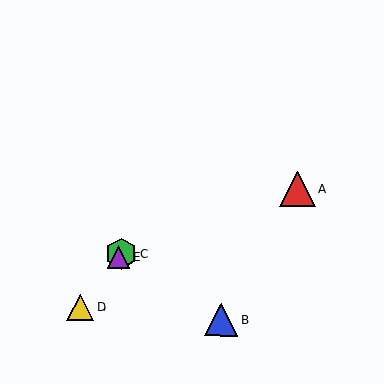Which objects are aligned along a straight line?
Objects C, D, E are aligned along a straight line.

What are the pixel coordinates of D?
Object D is at (80, 307).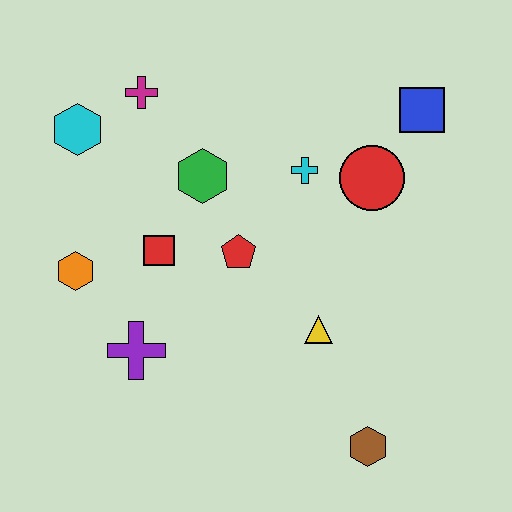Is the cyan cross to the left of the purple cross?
No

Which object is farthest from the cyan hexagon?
The brown hexagon is farthest from the cyan hexagon.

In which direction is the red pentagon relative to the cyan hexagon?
The red pentagon is to the right of the cyan hexagon.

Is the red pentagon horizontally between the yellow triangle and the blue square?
No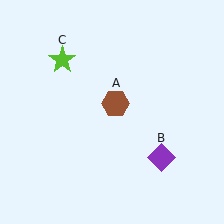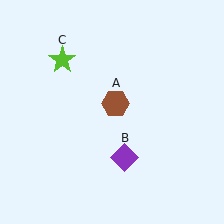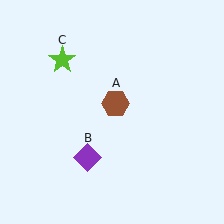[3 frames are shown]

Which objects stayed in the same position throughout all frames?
Brown hexagon (object A) and lime star (object C) remained stationary.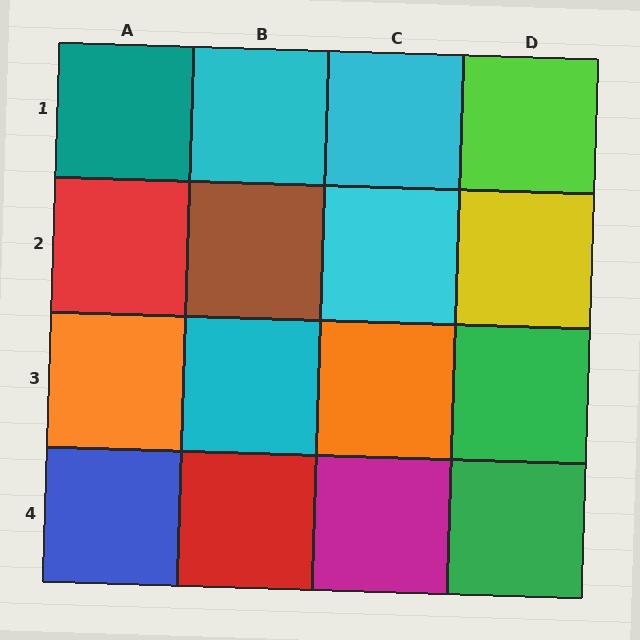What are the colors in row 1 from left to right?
Teal, cyan, cyan, lime.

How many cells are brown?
1 cell is brown.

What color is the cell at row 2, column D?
Yellow.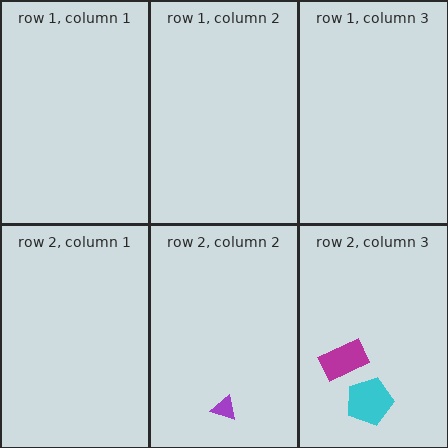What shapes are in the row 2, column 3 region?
The magenta rectangle, the cyan pentagon.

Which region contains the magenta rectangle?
The row 2, column 3 region.